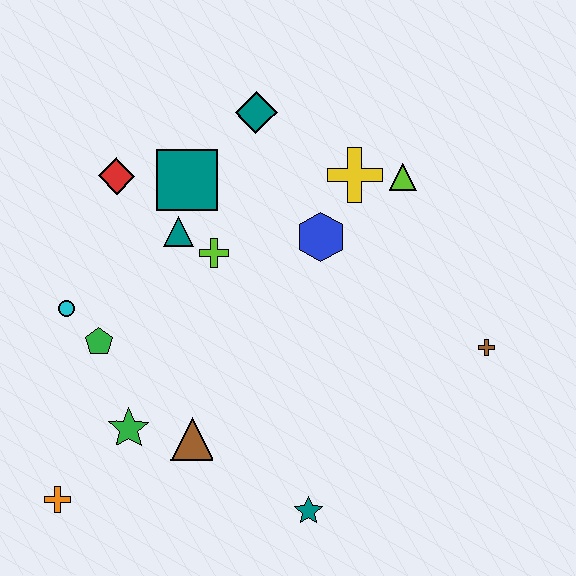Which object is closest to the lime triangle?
The yellow cross is closest to the lime triangle.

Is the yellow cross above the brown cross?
Yes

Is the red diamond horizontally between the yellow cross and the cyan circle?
Yes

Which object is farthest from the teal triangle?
The brown cross is farthest from the teal triangle.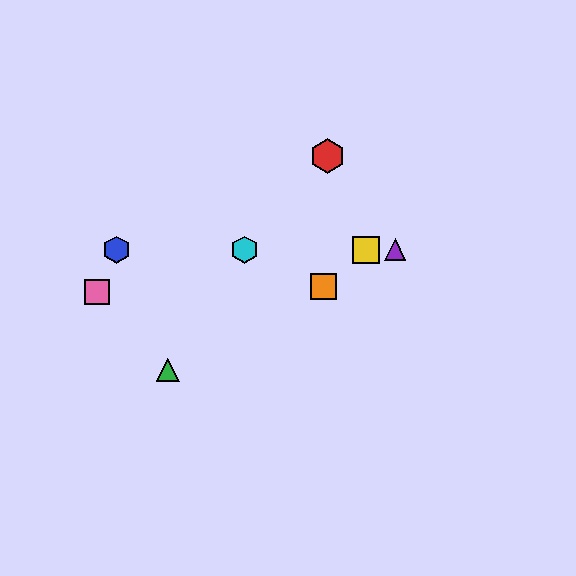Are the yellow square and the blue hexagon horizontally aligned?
Yes, both are at y≈250.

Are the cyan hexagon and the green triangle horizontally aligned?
No, the cyan hexagon is at y≈250 and the green triangle is at y≈370.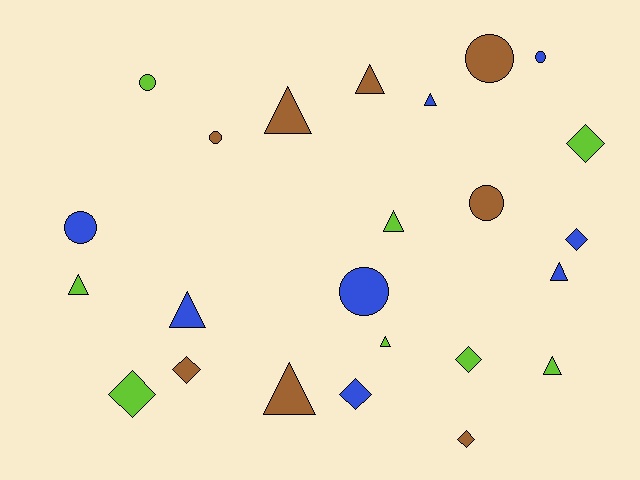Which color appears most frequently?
Lime, with 8 objects.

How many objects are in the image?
There are 24 objects.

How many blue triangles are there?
There are 3 blue triangles.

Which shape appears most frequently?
Triangle, with 10 objects.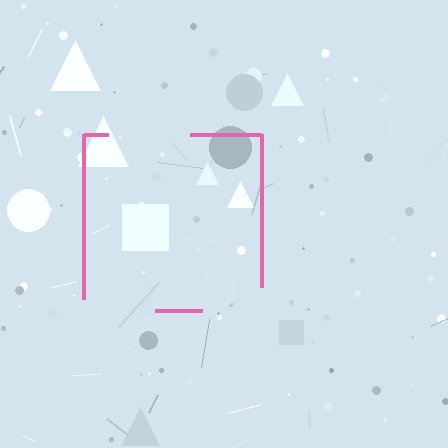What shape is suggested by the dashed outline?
The dashed outline suggests a square.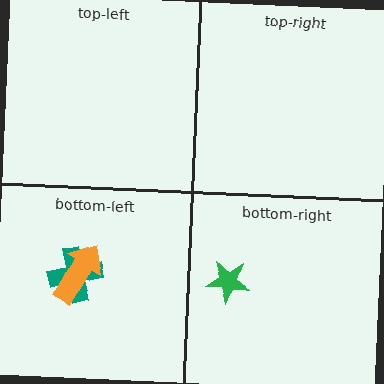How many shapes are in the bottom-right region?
1.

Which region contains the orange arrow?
The bottom-left region.